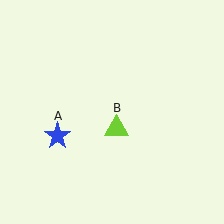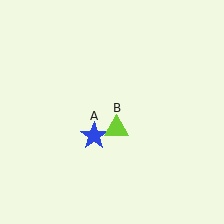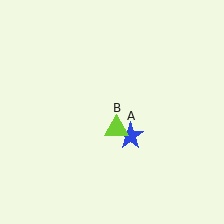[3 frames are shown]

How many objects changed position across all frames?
1 object changed position: blue star (object A).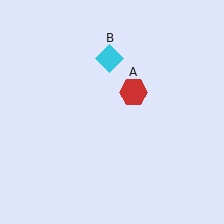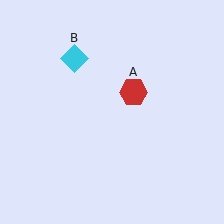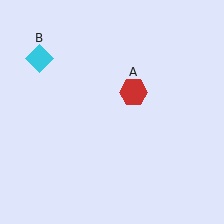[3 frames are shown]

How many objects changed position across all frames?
1 object changed position: cyan diamond (object B).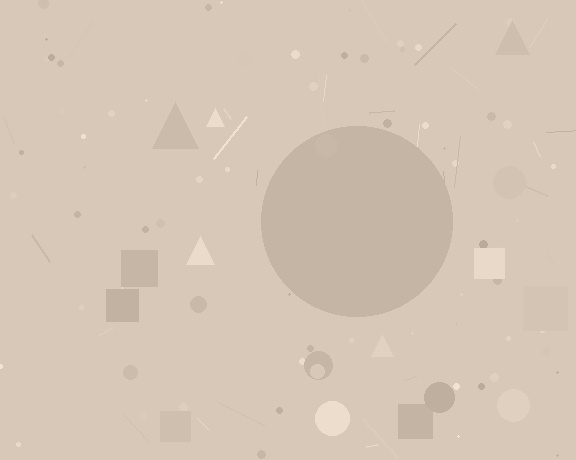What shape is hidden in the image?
A circle is hidden in the image.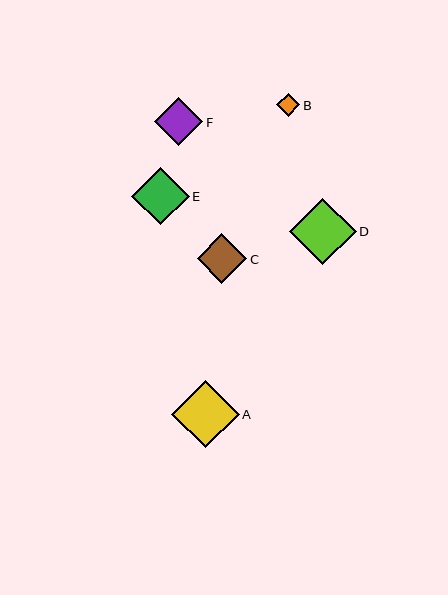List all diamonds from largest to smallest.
From largest to smallest: A, D, E, C, F, B.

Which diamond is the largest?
Diamond A is the largest with a size of approximately 67 pixels.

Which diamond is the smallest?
Diamond B is the smallest with a size of approximately 23 pixels.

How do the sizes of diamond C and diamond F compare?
Diamond C and diamond F are approximately the same size.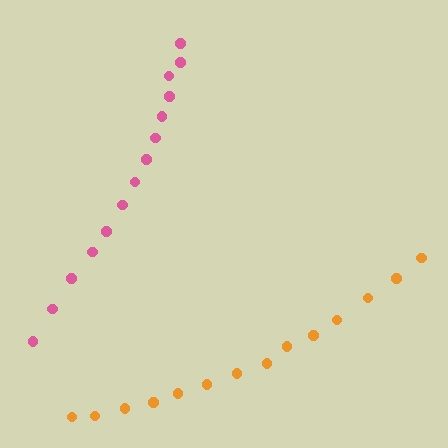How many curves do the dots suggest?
There are 2 distinct paths.